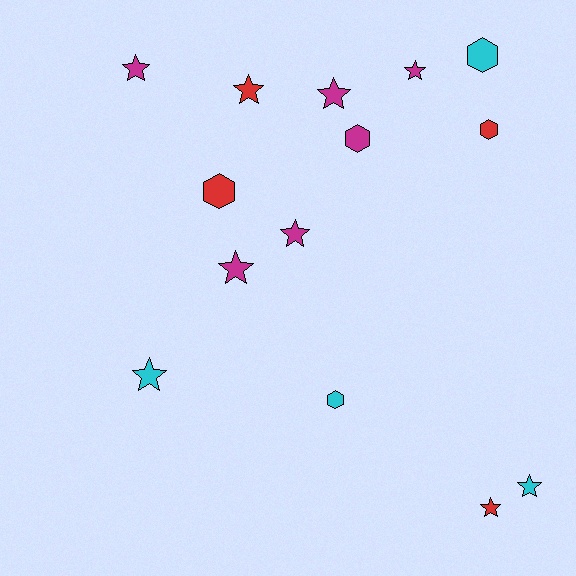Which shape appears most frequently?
Star, with 9 objects.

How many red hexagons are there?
There are 2 red hexagons.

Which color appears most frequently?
Magenta, with 6 objects.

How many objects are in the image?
There are 14 objects.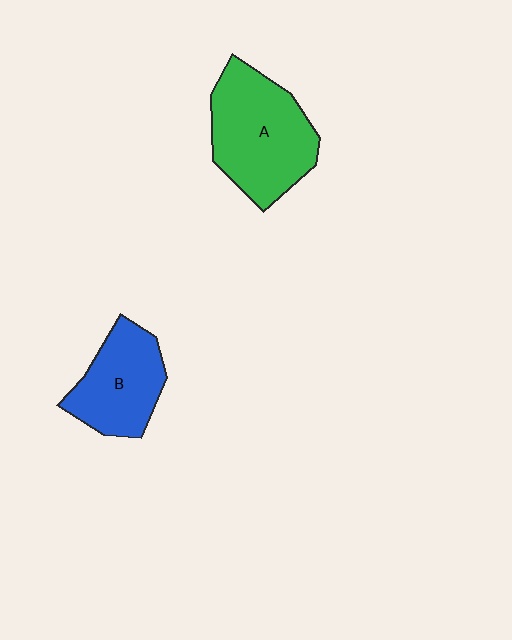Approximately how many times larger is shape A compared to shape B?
Approximately 1.4 times.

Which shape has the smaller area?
Shape B (blue).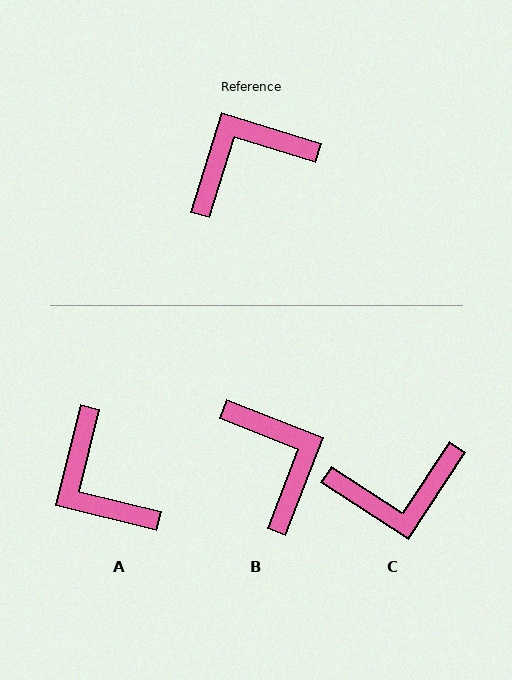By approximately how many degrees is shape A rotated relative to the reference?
Approximately 93 degrees counter-clockwise.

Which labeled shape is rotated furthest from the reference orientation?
C, about 164 degrees away.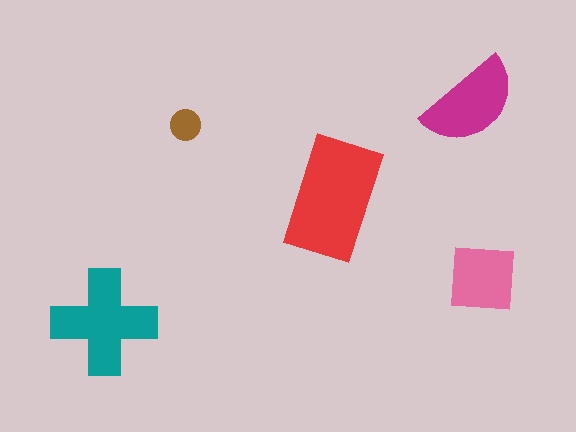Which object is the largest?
The red rectangle.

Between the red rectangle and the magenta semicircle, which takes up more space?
The red rectangle.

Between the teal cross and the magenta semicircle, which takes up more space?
The teal cross.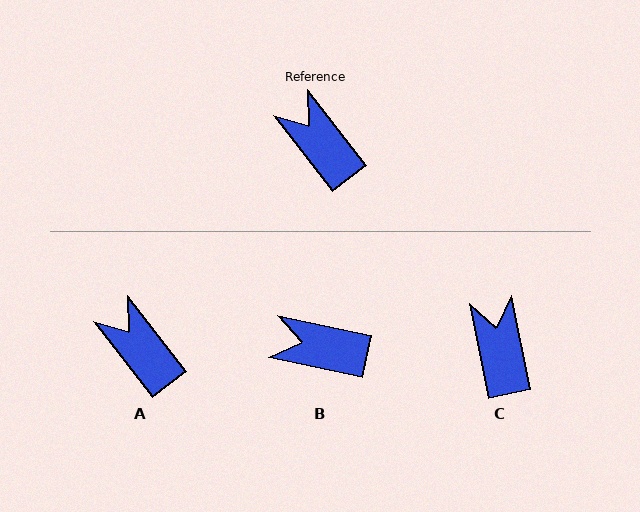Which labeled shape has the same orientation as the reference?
A.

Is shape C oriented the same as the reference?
No, it is off by about 26 degrees.